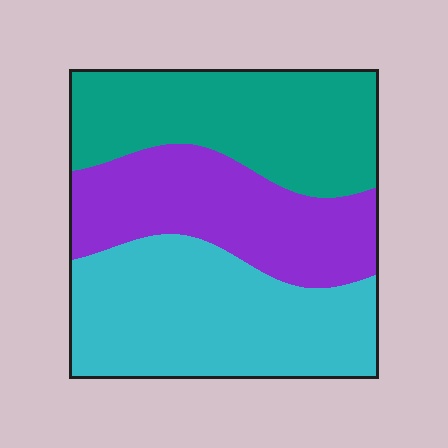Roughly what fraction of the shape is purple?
Purple covers about 30% of the shape.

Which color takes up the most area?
Cyan, at roughly 40%.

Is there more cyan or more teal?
Cyan.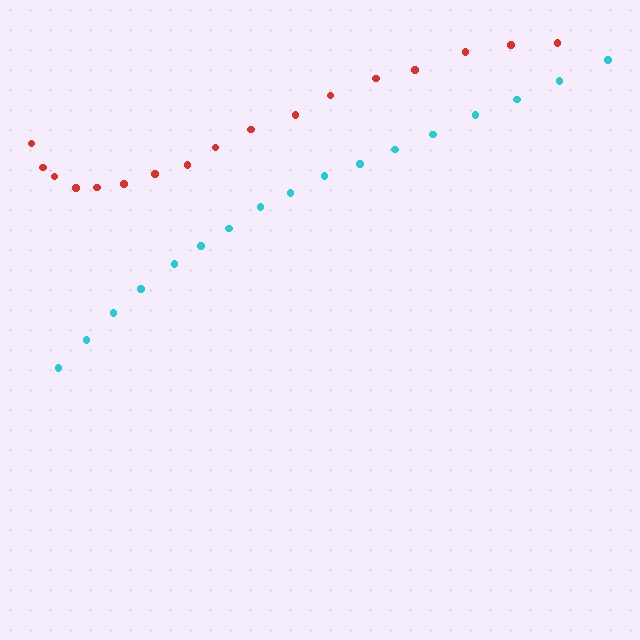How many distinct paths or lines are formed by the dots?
There are 2 distinct paths.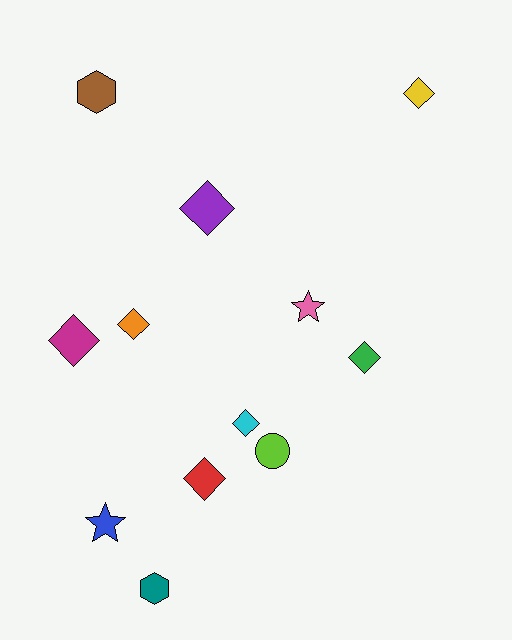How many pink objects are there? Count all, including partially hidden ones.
There is 1 pink object.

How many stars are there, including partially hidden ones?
There are 2 stars.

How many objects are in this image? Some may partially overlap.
There are 12 objects.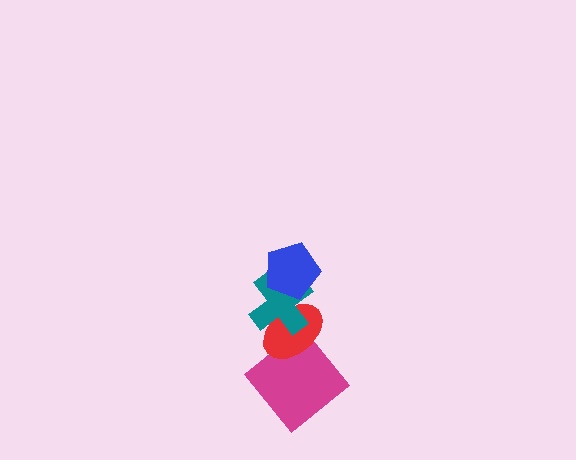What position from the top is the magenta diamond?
The magenta diamond is 4th from the top.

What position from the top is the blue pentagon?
The blue pentagon is 1st from the top.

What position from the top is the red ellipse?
The red ellipse is 3rd from the top.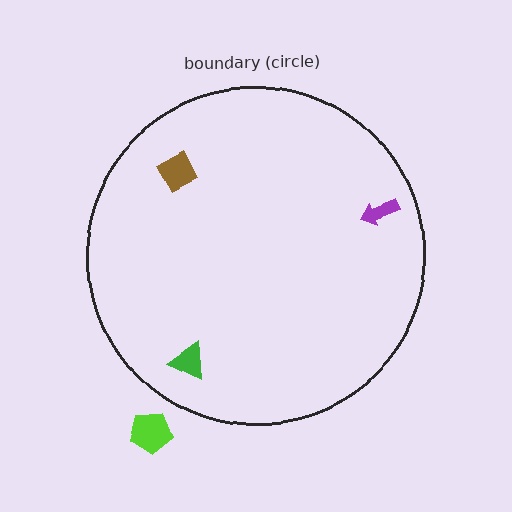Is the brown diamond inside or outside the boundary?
Inside.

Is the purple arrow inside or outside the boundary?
Inside.